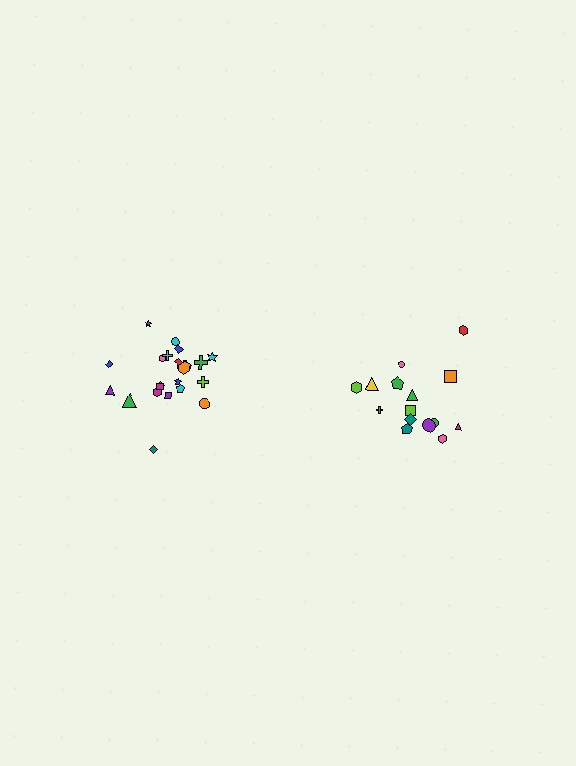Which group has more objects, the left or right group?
The left group.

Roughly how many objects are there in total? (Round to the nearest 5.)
Roughly 35 objects in total.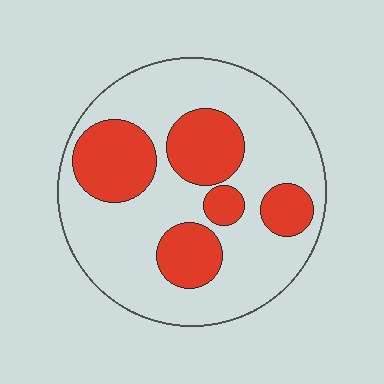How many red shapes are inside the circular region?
5.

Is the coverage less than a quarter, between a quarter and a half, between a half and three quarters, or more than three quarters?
Between a quarter and a half.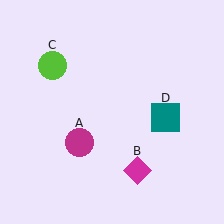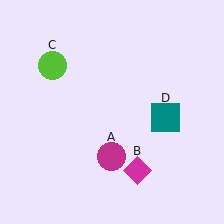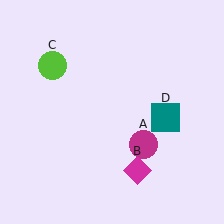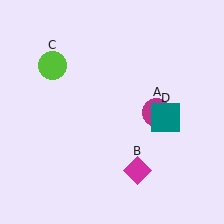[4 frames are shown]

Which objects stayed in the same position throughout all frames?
Magenta diamond (object B) and lime circle (object C) and teal square (object D) remained stationary.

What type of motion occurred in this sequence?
The magenta circle (object A) rotated counterclockwise around the center of the scene.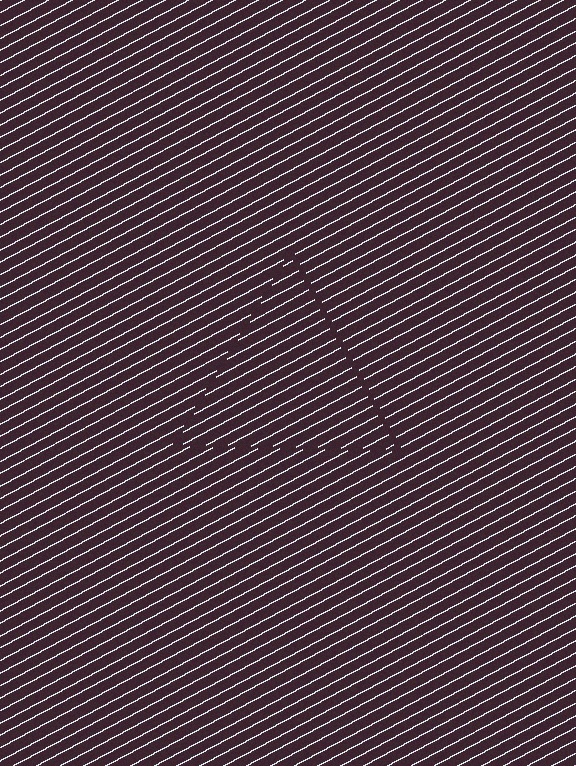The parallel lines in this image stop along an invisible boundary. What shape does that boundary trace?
An illusory triangle. The interior of the shape contains the same grating, shifted by half a period — the contour is defined by the phase discontinuity where line-ends from the inner and outer gratings abut.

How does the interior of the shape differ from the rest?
The interior of the shape contains the same grating, shifted by half a period — the contour is defined by the phase discontinuity where line-ends from the inner and outer gratings abut.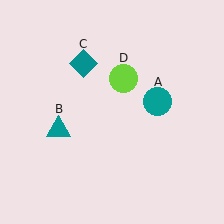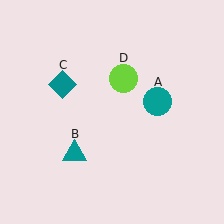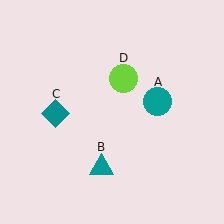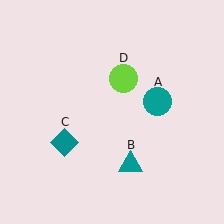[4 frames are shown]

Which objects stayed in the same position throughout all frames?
Teal circle (object A) and lime circle (object D) remained stationary.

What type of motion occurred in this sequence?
The teal triangle (object B), teal diamond (object C) rotated counterclockwise around the center of the scene.